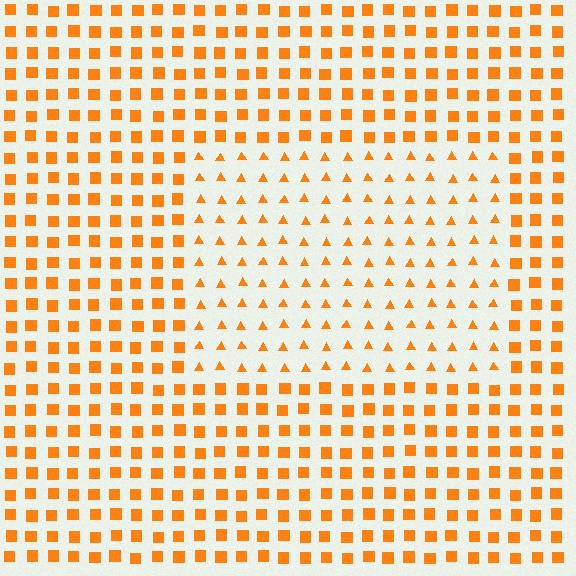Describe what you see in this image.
The image is filled with small orange elements arranged in a uniform grid. A rectangle-shaped region contains triangles, while the surrounding area contains squares. The boundary is defined purely by the change in element shape.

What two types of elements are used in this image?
The image uses triangles inside the rectangle region and squares outside it.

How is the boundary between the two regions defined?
The boundary is defined by a change in element shape: triangles inside vs. squares outside. All elements share the same color and spacing.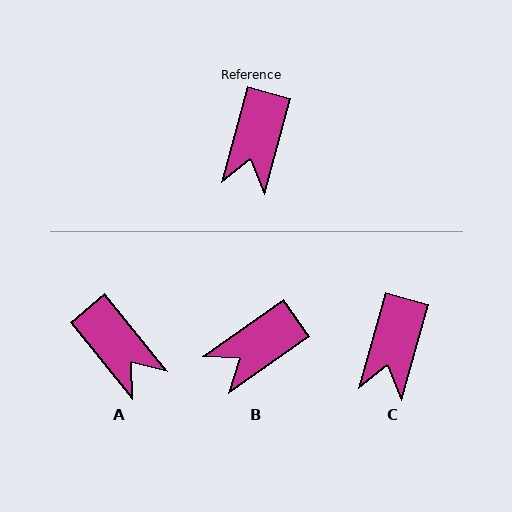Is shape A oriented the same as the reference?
No, it is off by about 55 degrees.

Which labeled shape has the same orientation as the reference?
C.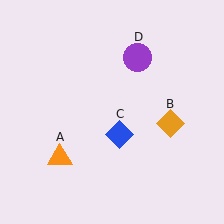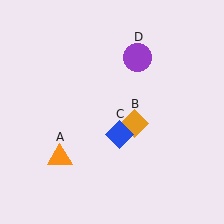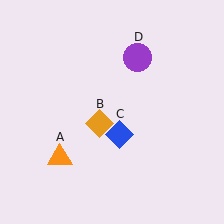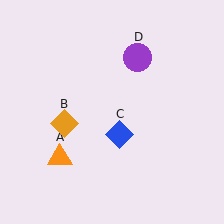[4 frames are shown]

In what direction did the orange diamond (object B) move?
The orange diamond (object B) moved left.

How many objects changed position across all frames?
1 object changed position: orange diamond (object B).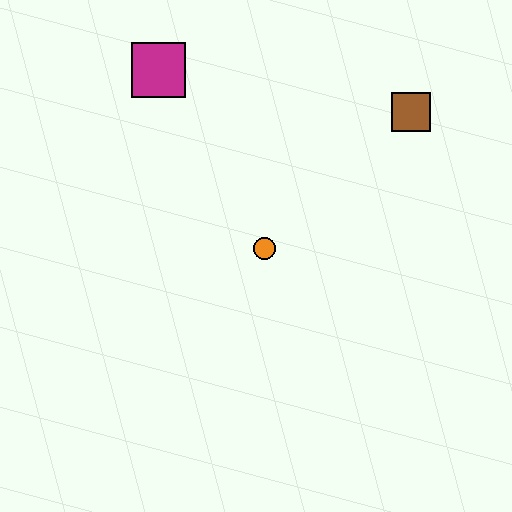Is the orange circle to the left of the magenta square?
No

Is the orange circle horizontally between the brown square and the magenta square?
Yes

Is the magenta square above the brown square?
Yes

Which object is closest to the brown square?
The orange circle is closest to the brown square.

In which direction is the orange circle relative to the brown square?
The orange circle is to the left of the brown square.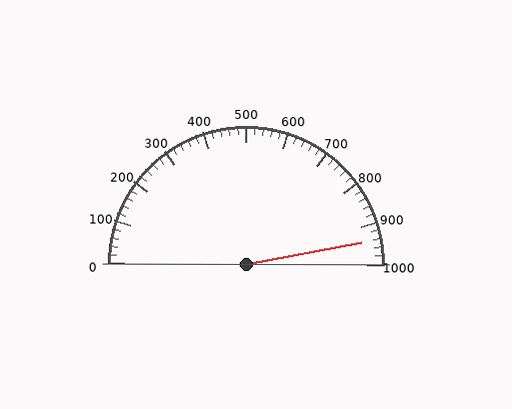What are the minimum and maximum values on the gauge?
The gauge ranges from 0 to 1000.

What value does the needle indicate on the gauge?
The needle indicates approximately 940.